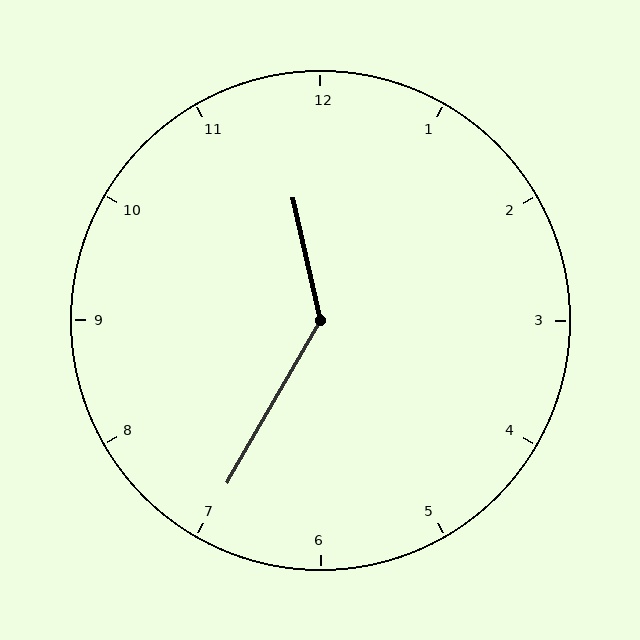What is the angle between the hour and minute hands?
Approximately 138 degrees.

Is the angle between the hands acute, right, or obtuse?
It is obtuse.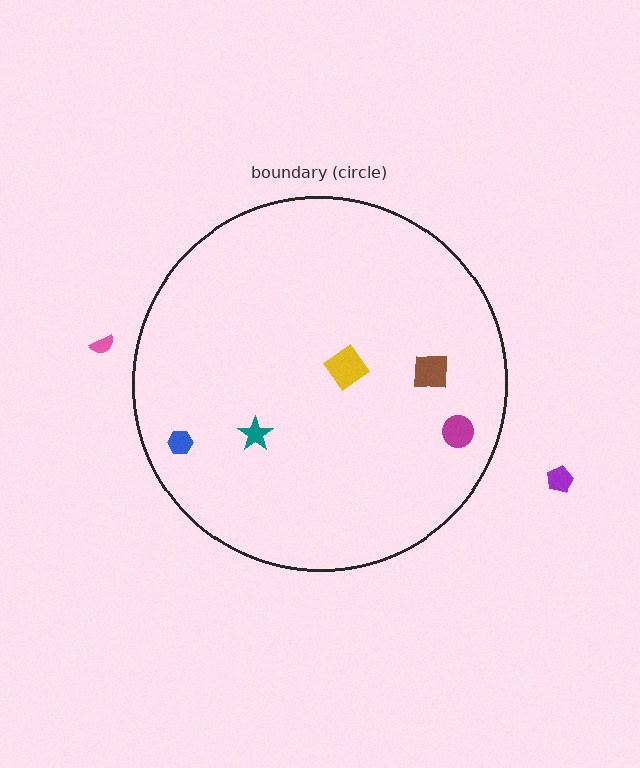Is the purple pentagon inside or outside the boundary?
Outside.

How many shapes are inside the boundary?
5 inside, 2 outside.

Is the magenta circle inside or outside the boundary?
Inside.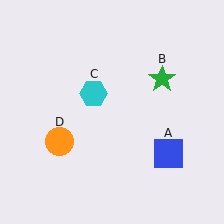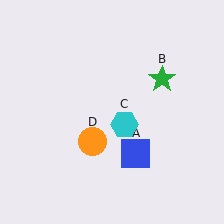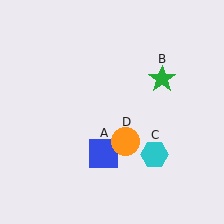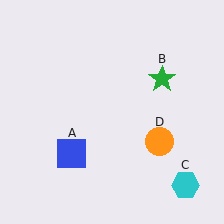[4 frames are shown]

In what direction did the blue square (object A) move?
The blue square (object A) moved left.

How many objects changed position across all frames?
3 objects changed position: blue square (object A), cyan hexagon (object C), orange circle (object D).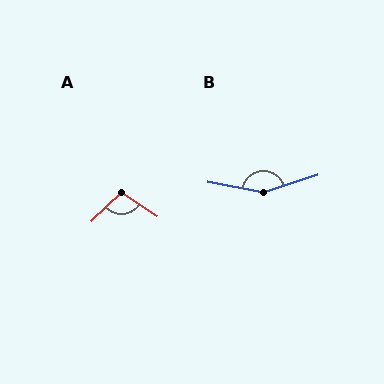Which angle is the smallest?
A, at approximately 102 degrees.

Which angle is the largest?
B, at approximately 152 degrees.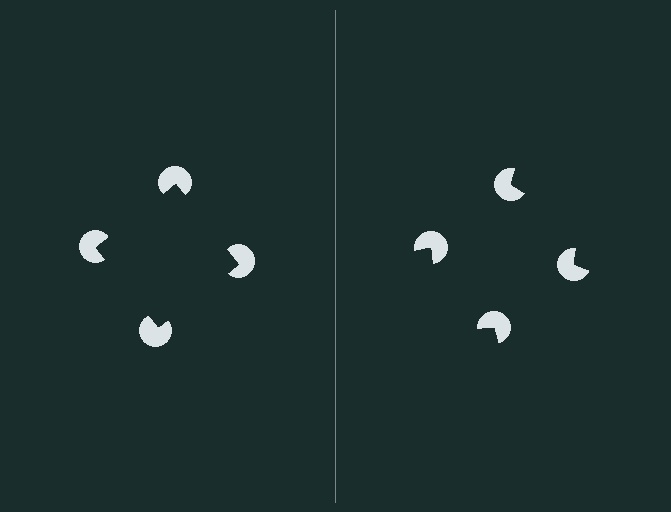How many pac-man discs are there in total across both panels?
8 — 4 on each side.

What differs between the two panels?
The pac-man discs are positioned identically on both sides; only the wedge orientations differ. On the left they align to a square; on the right they are misaligned.